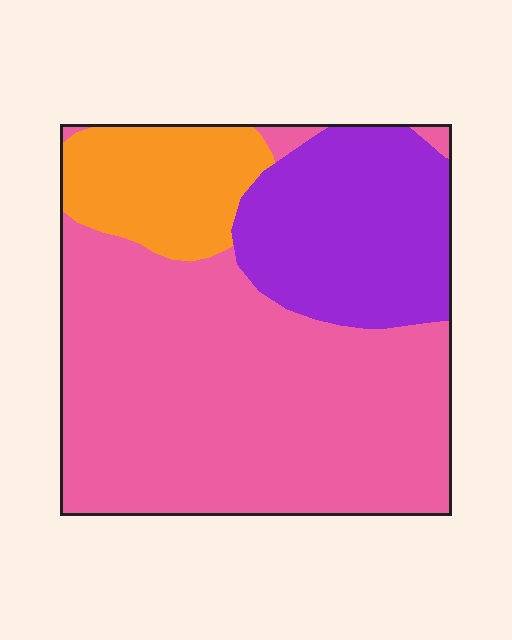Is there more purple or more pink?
Pink.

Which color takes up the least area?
Orange, at roughly 15%.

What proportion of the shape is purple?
Purple takes up between a sixth and a third of the shape.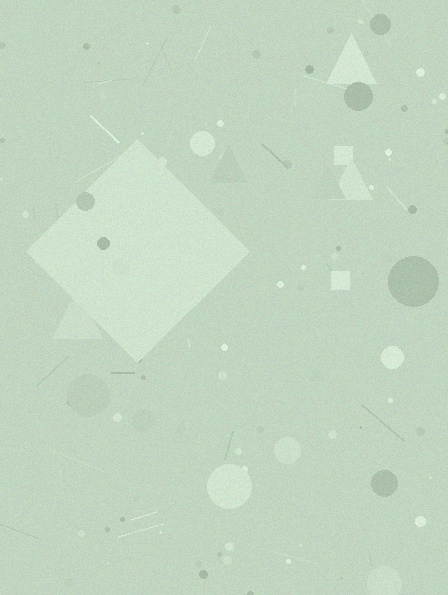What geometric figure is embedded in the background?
A diamond is embedded in the background.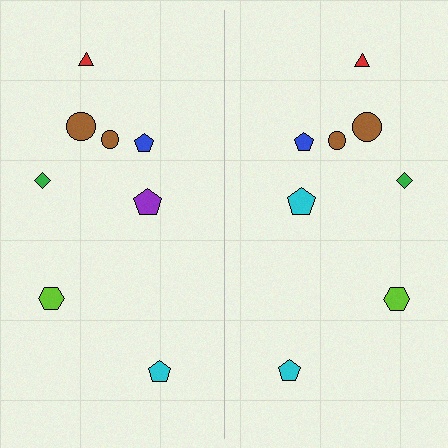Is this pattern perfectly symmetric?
No, the pattern is not perfectly symmetric. The cyan pentagon on the right side breaks the symmetry — its mirror counterpart is purple.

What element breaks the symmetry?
The cyan pentagon on the right side breaks the symmetry — its mirror counterpart is purple.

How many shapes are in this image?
There are 16 shapes in this image.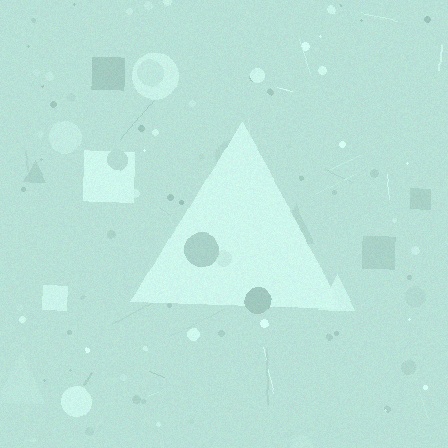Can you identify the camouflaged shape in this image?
The camouflaged shape is a triangle.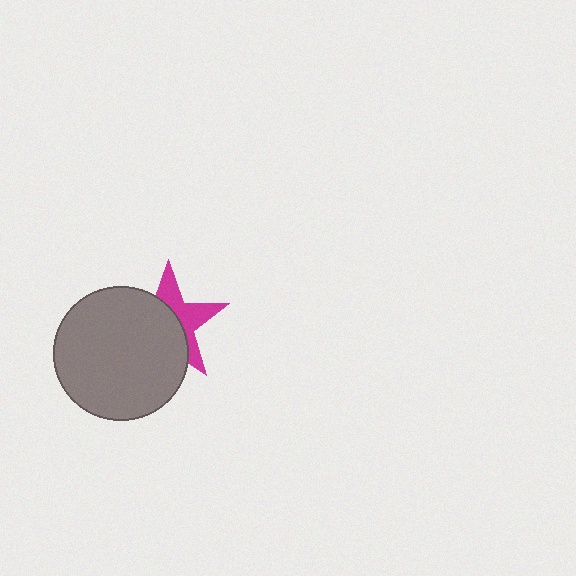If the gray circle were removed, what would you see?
You would see the complete magenta star.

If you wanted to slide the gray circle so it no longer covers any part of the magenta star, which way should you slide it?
Slide it toward the lower-left — that is the most direct way to separate the two shapes.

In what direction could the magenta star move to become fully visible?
The magenta star could move toward the upper-right. That would shift it out from behind the gray circle entirely.